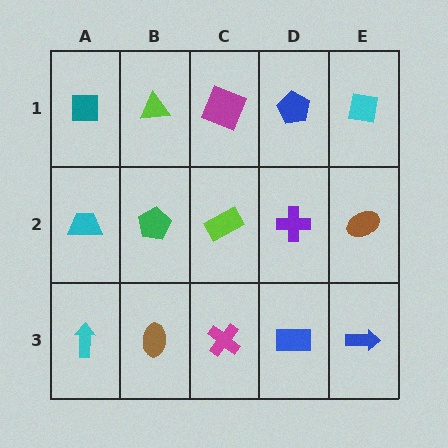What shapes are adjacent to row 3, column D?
A purple cross (row 2, column D), a magenta cross (row 3, column C), a blue arrow (row 3, column E).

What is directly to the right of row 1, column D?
A cyan square.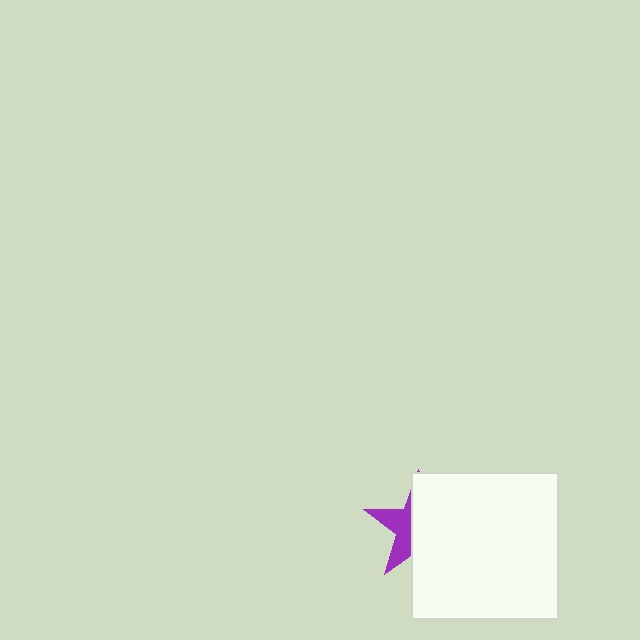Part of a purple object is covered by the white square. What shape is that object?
It is a star.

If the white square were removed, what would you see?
You would see the complete purple star.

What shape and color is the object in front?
The object in front is a white square.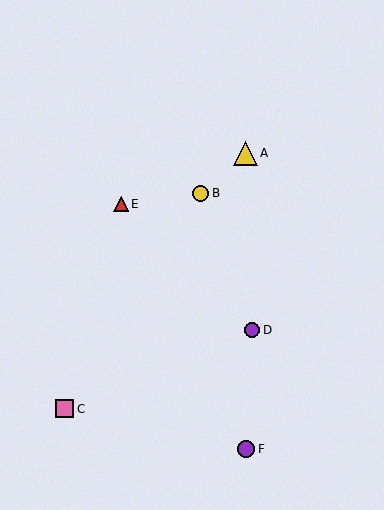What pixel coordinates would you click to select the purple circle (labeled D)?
Click at (252, 330) to select the purple circle D.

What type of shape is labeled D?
Shape D is a purple circle.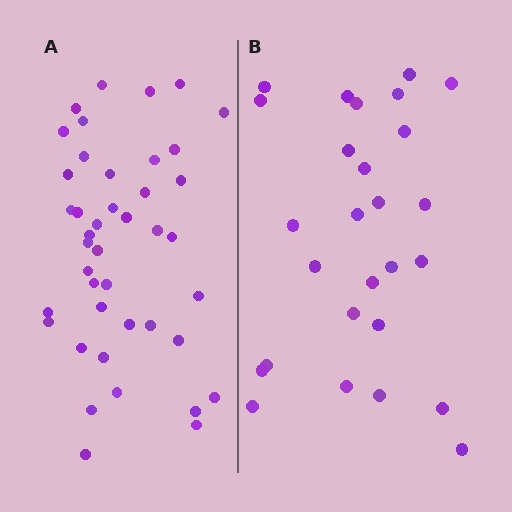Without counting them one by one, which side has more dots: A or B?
Region A (the left region) has more dots.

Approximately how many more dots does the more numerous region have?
Region A has approximately 15 more dots than region B.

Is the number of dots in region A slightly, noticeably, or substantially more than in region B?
Region A has substantially more. The ratio is roughly 1.6 to 1.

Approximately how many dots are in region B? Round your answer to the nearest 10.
About 30 dots. (The exact count is 27, which rounds to 30.)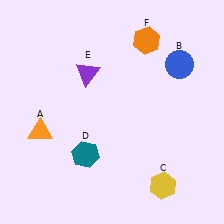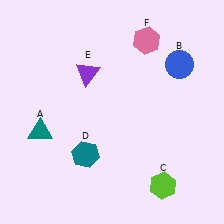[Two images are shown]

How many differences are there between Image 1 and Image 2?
There are 3 differences between the two images.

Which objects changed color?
A changed from orange to teal. C changed from yellow to lime. F changed from orange to pink.